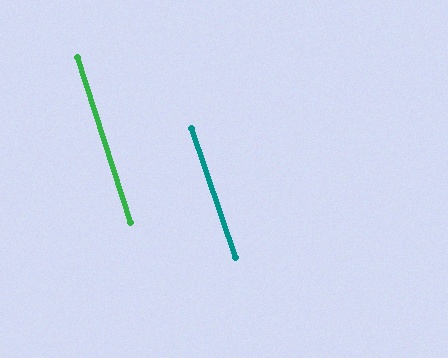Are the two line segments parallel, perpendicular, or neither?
Parallel — their directions differ by only 1.1°.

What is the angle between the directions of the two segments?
Approximately 1 degree.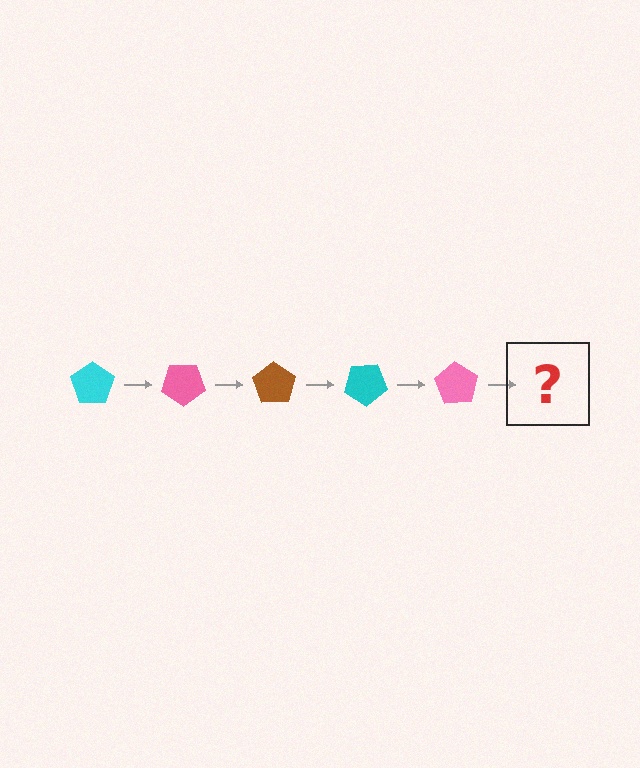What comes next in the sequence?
The next element should be a brown pentagon, rotated 175 degrees from the start.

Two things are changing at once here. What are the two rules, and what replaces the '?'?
The two rules are that it rotates 35 degrees each step and the color cycles through cyan, pink, and brown. The '?' should be a brown pentagon, rotated 175 degrees from the start.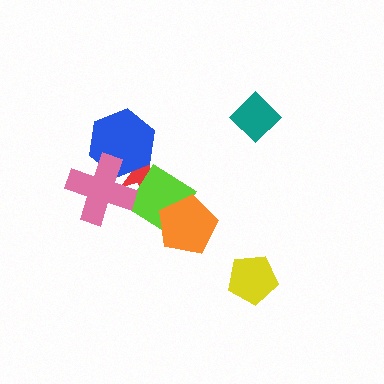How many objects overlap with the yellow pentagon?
0 objects overlap with the yellow pentagon.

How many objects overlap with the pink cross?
3 objects overlap with the pink cross.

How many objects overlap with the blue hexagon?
2 objects overlap with the blue hexagon.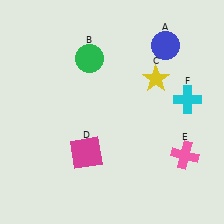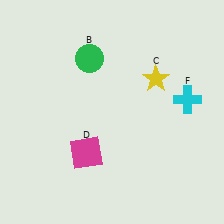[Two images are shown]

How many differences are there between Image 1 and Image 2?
There are 2 differences between the two images.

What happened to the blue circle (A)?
The blue circle (A) was removed in Image 2. It was in the top-right area of Image 1.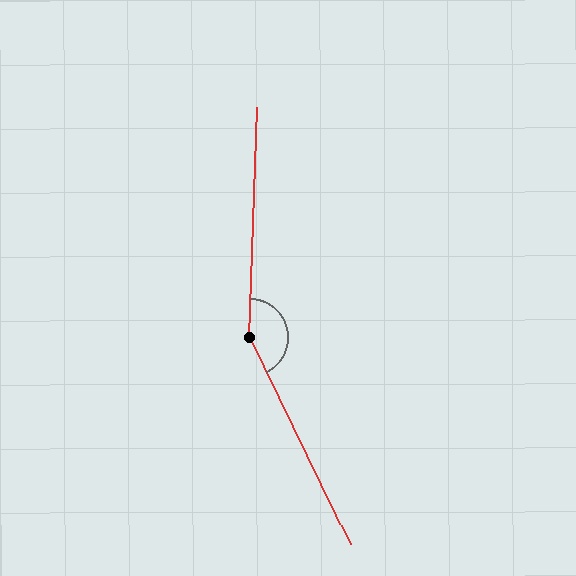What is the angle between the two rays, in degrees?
Approximately 152 degrees.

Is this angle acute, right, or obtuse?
It is obtuse.